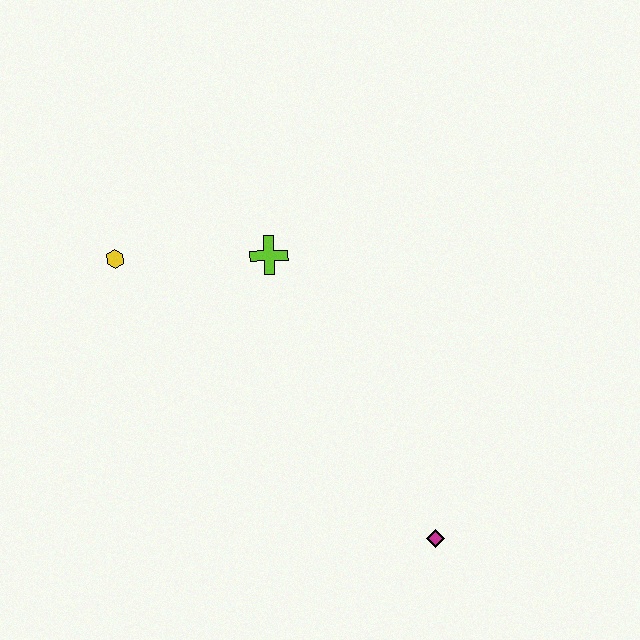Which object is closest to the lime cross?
The yellow hexagon is closest to the lime cross.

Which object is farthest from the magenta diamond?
The yellow hexagon is farthest from the magenta diamond.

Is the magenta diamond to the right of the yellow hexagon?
Yes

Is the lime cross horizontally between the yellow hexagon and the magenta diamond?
Yes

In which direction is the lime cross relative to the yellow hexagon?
The lime cross is to the right of the yellow hexagon.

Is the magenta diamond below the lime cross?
Yes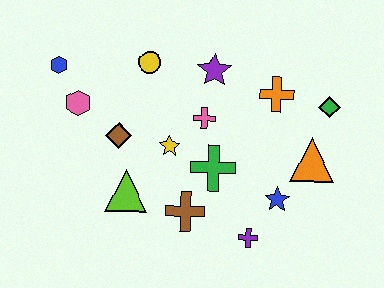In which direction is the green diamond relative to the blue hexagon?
The green diamond is to the right of the blue hexagon.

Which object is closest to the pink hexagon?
The blue hexagon is closest to the pink hexagon.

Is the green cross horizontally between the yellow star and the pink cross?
No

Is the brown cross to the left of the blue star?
Yes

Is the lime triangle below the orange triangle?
Yes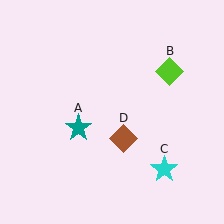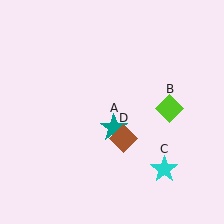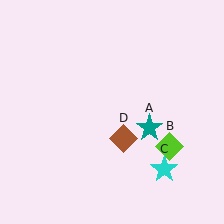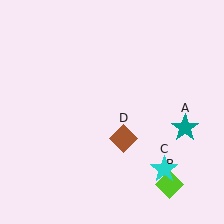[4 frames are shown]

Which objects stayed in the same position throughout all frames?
Cyan star (object C) and brown diamond (object D) remained stationary.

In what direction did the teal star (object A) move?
The teal star (object A) moved right.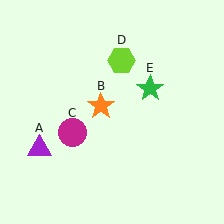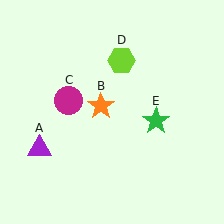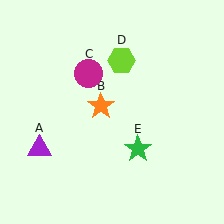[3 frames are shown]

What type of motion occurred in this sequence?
The magenta circle (object C), green star (object E) rotated clockwise around the center of the scene.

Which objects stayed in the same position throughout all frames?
Purple triangle (object A) and orange star (object B) and lime hexagon (object D) remained stationary.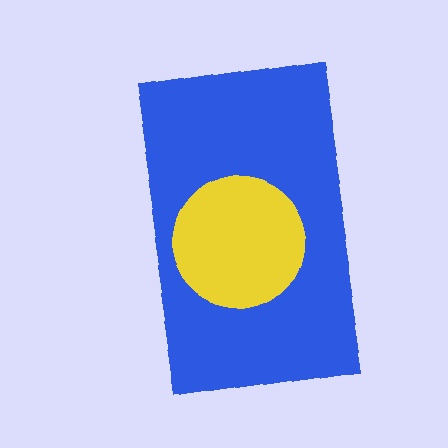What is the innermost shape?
The yellow circle.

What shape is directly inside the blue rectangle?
The yellow circle.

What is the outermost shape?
The blue rectangle.